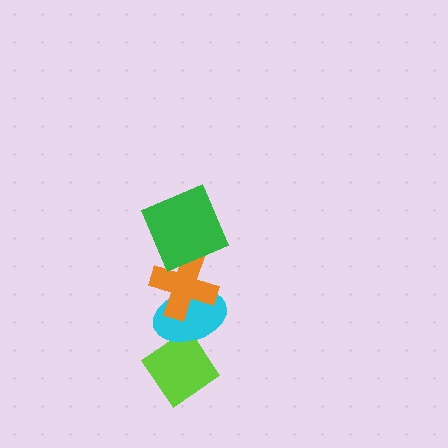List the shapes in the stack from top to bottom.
From top to bottom: the green square, the orange cross, the cyan ellipse, the lime diamond.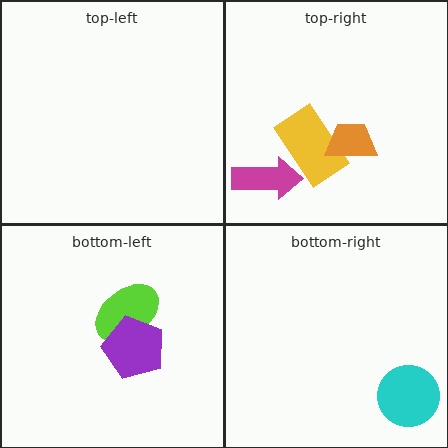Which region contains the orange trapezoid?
The top-right region.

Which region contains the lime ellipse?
The bottom-left region.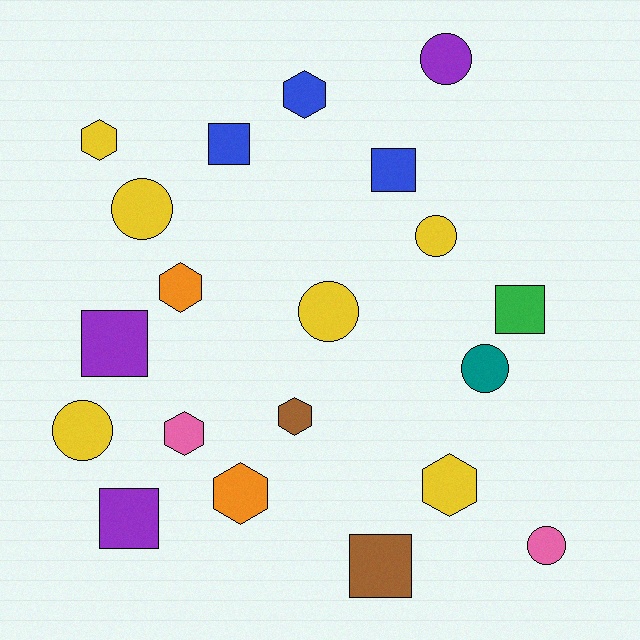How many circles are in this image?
There are 7 circles.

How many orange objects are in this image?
There are 2 orange objects.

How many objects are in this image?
There are 20 objects.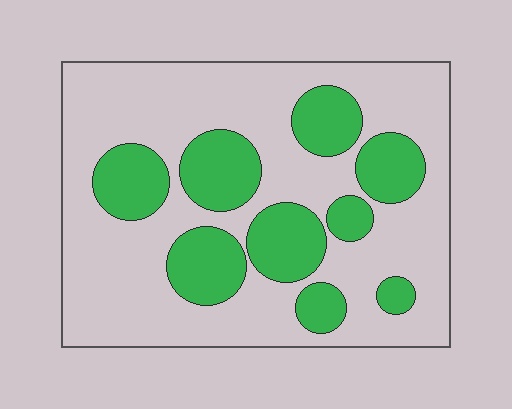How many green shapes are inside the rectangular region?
9.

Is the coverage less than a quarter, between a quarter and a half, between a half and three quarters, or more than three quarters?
Between a quarter and a half.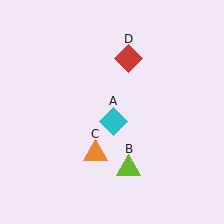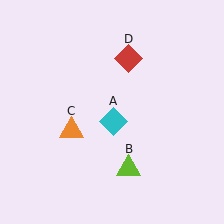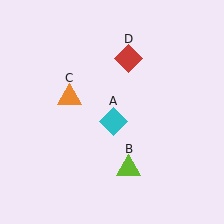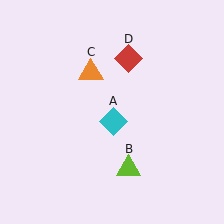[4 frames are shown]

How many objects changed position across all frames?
1 object changed position: orange triangle (object C).